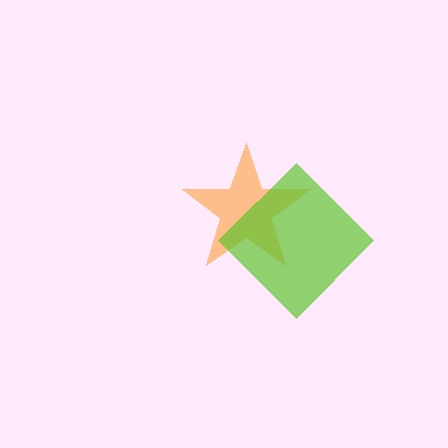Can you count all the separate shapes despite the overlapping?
Yes, there are 2 separate shapes.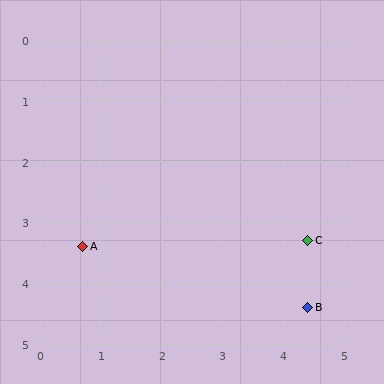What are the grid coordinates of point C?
Point C is at approximately (4.4, 3.3).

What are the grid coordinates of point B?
Point B is at approximately (4.4, 4.4).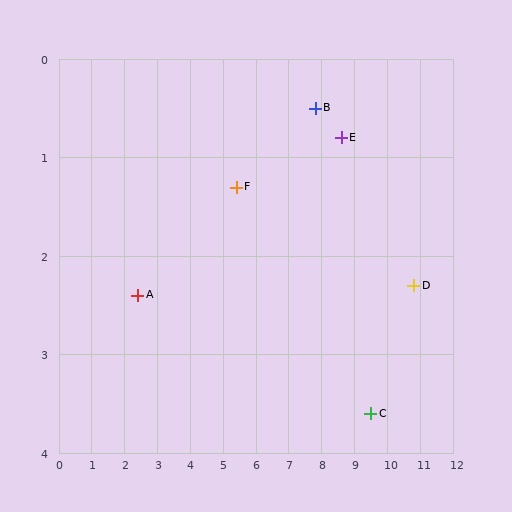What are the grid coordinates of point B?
Point B is at approximately (7.8, 0.5).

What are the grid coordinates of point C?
Point C is at approximately (9.5, 3.6).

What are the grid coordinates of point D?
Point D is at approximately (10.8, 2.3).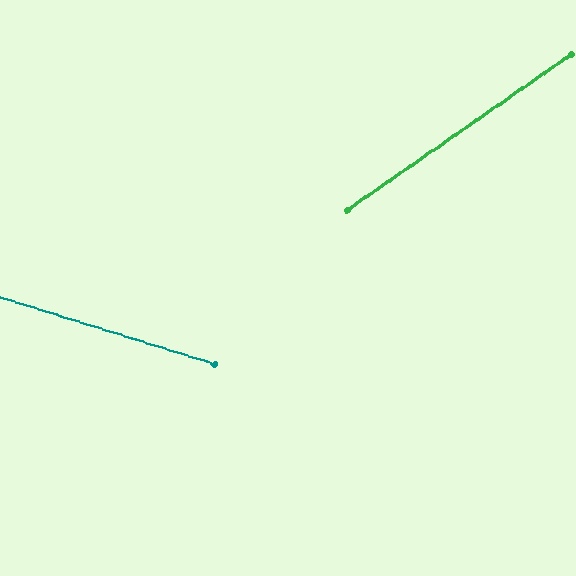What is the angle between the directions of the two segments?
Approximately 52 degrees.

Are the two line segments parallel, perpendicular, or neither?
Neither parallel nor perpendicular — they differ by about 52°.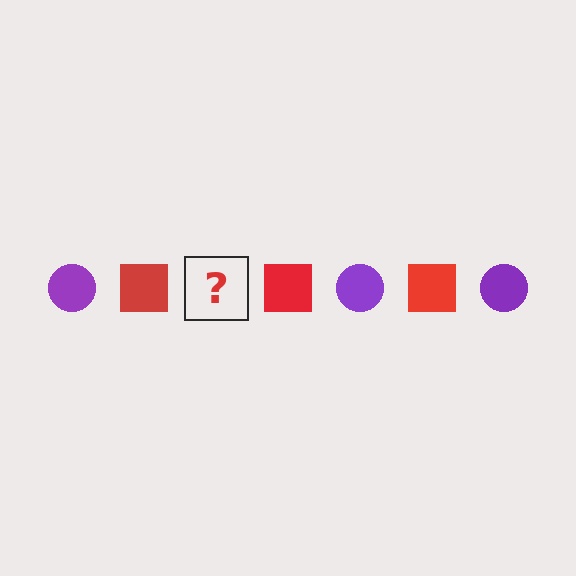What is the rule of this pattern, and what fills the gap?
The rule is that the pattern alternates between purple circle and red square. The gap should be filled with a purple circle.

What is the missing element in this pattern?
The missing element is a purple circle.